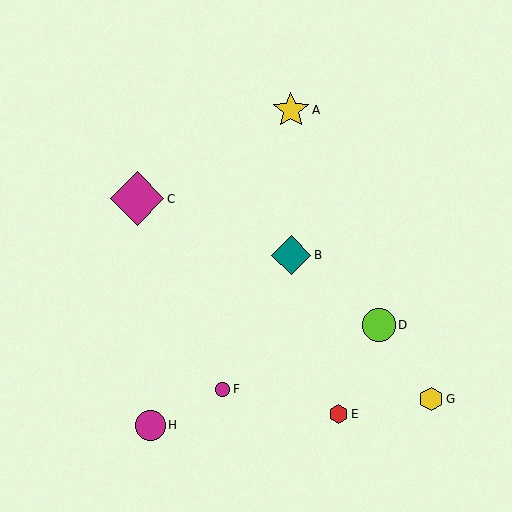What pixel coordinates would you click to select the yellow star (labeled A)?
Click at (291, 110) to select the yellow star A.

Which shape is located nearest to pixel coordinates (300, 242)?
The teal diamond (labeled B) at (291, 255) is nearest to that location.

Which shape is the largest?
The magenta diamond (labeled C) is the largest.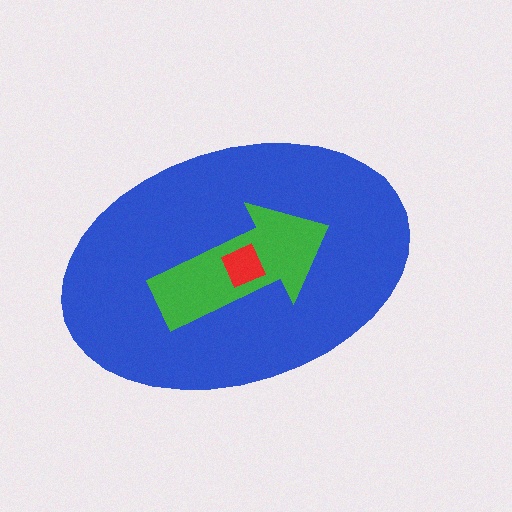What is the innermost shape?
The red diamond.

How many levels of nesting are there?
3.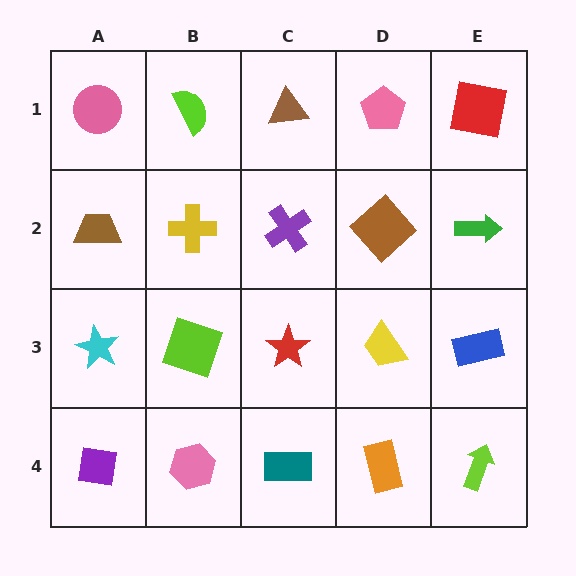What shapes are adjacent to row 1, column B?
A yellow cross (row 2, column B), a pink circle (row 1, column A), a brown triangle (row 1, column C).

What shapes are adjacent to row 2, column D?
A pink pentagon (row 1, column D), a yellow trapezoid (row 3, column D), a purple cross (row 2, column C), a green arrow (row 2, column E).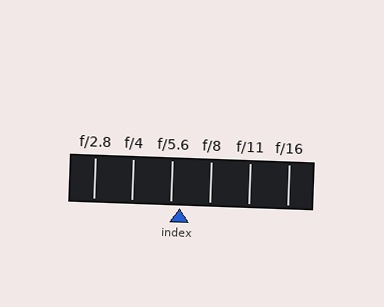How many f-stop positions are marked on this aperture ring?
There are 6 f-stop positions marked.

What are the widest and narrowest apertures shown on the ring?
The widest aperture shown is f/2.8 and the narrowest is f/16.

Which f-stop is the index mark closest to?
The index mark is closest to f/5.6.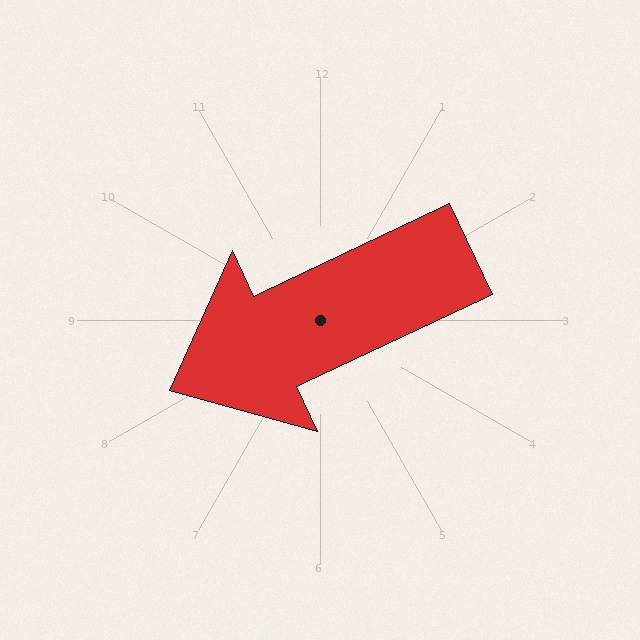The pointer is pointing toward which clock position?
Roughly 8 o'clock.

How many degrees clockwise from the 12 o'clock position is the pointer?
Approximately 245 degrees.